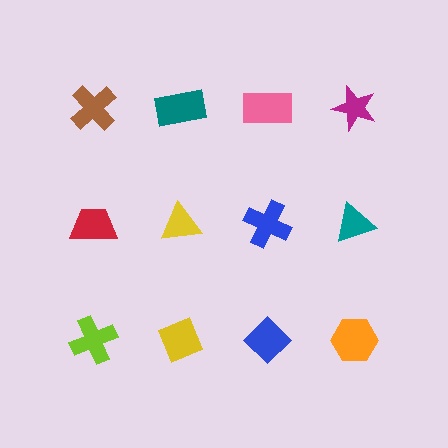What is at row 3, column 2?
A yellow diamond.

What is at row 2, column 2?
A yellow triangle.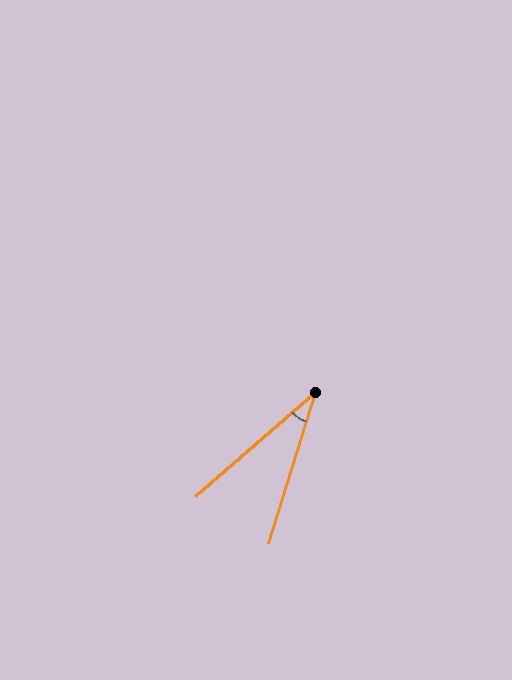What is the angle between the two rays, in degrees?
Approximately 32 degrees.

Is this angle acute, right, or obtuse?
It is acute.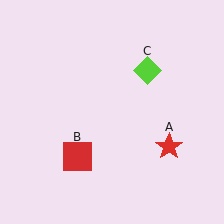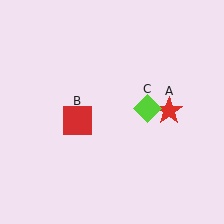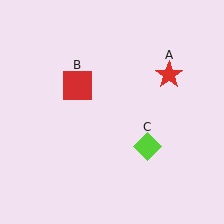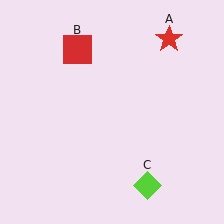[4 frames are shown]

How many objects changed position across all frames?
3 objects changed position: red star (object A), red square (object B), lime diamond (object C).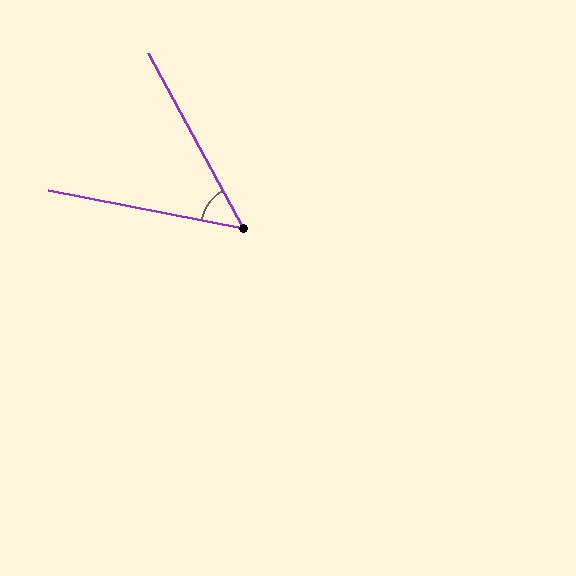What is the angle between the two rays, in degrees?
Approximately 50 degrees.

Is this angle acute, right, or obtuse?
It is acute.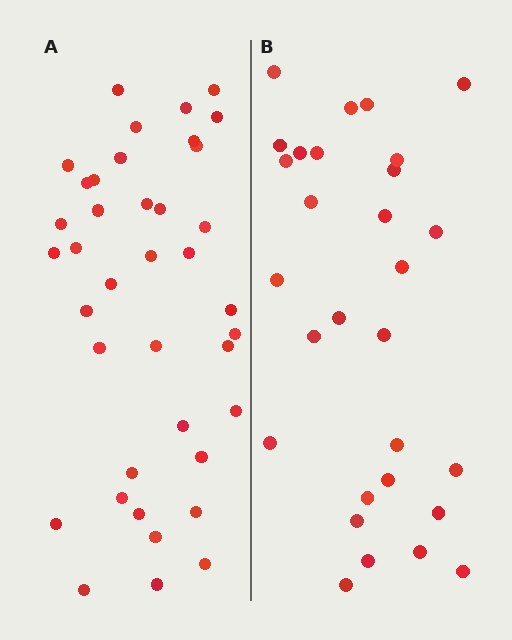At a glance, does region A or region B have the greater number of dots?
Region A (the left region) has more dots.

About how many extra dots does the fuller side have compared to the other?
Region A has roughly 10 or so more dots than region B.